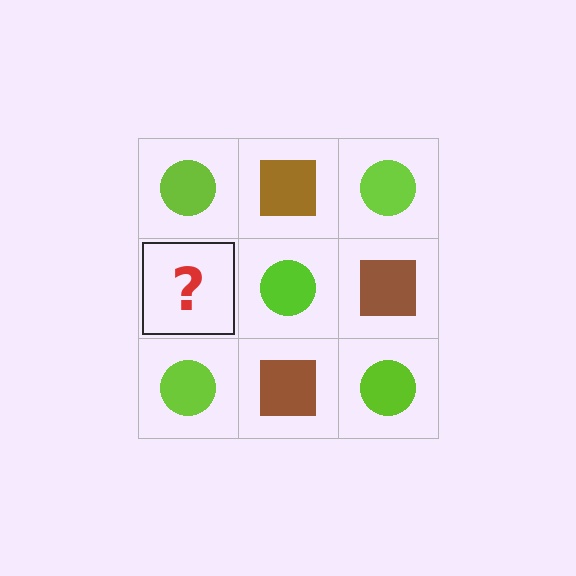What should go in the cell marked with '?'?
The missing cell should contain a brown square.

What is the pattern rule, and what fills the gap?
The rule is that it alternates lime circle and brown square in a checkerboard pattern. The gap should be filled with a brown square.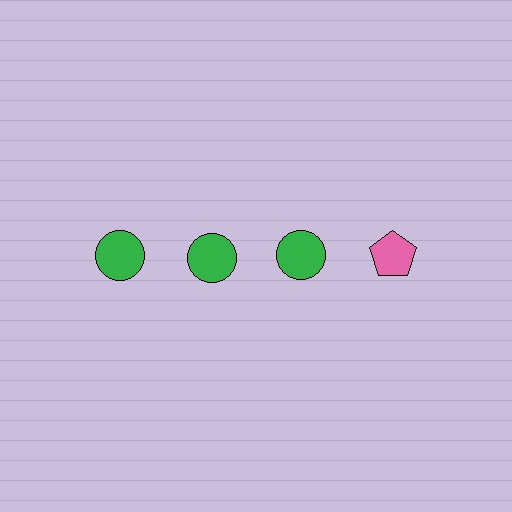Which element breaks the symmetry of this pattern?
The pink pentagon in the top row, second from right column breaks the symmetry. All other shapes are green circles.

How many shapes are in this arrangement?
There are 4 shapes arranged in a grid pattern.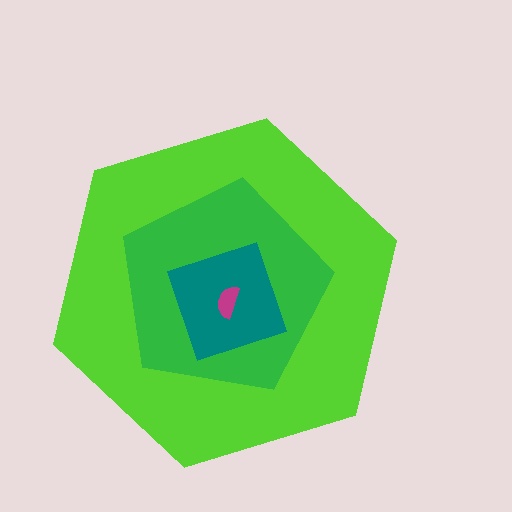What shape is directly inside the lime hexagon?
The green pentagon.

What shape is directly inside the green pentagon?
The teal diamond.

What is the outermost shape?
The lime hexagon.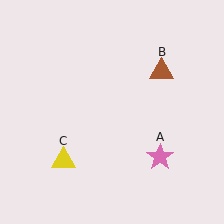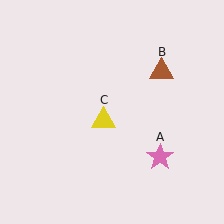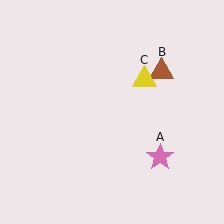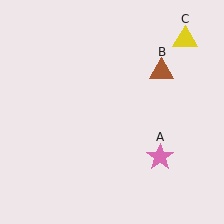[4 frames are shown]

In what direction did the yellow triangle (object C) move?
The yellow triangle (object C) moved up and to the right.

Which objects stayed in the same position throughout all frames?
Pink star (object A) and brown triangle (object B) remained stationary.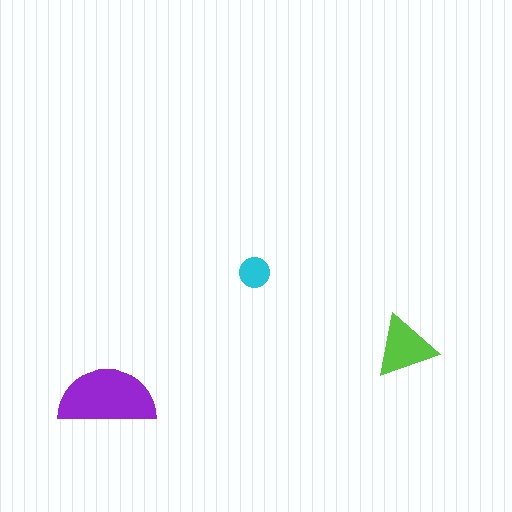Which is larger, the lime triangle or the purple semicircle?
The purple semicircle.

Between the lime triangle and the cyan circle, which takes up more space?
The lime triangle.